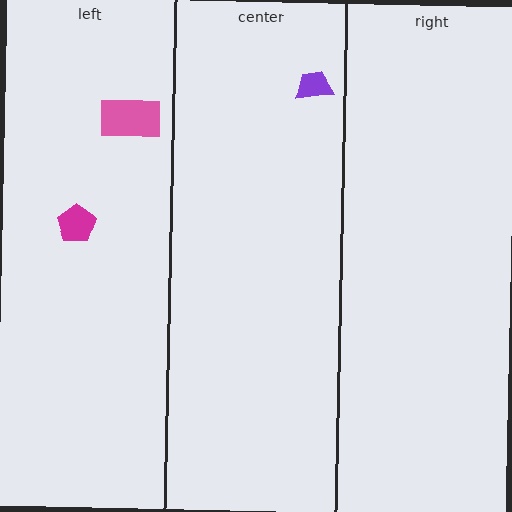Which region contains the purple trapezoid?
The center region.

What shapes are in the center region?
The purple trapezoid.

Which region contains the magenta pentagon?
The left region.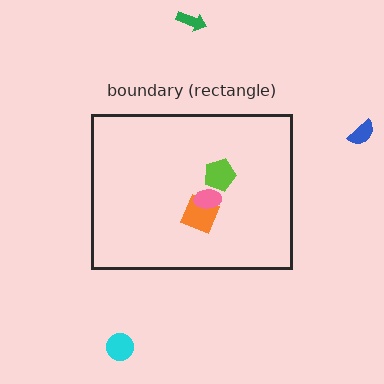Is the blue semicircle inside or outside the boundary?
Outside.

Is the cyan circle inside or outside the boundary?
Outside.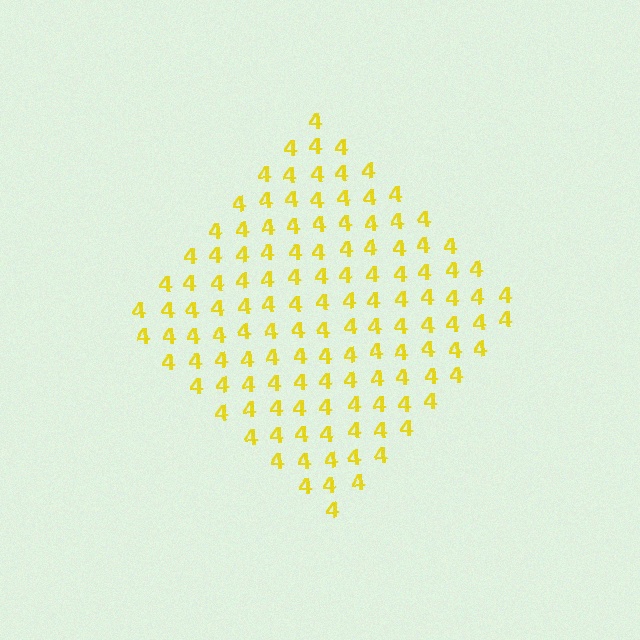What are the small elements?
The small elements are digit 4's.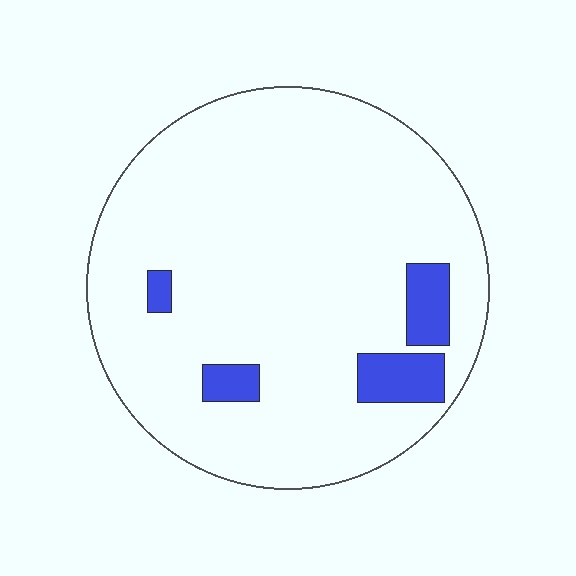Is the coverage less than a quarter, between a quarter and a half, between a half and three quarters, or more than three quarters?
Less than a quarter.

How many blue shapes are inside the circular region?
4.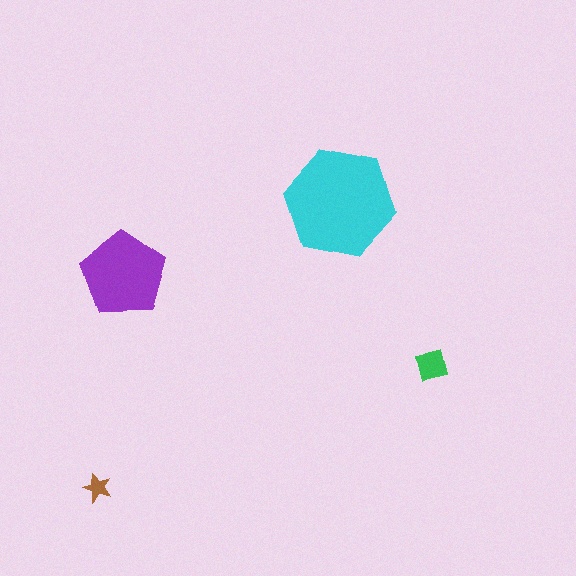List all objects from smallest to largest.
The brown star, the green square, the purple pentagon, the cyan hexagon.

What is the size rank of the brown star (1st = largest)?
4th.